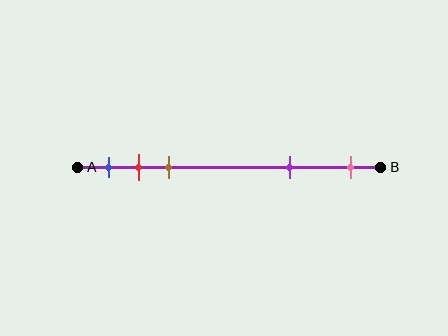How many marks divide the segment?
There are 5 marks dividing the segment.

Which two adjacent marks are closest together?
The red and brown marks are the closest adjacent pair.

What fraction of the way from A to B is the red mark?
The red mark is approximately 20% (0.2) of the way from A to B.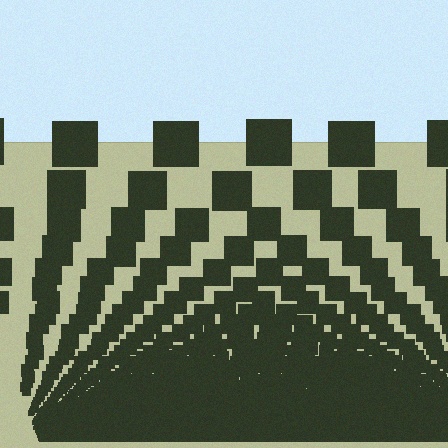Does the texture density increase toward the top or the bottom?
Density increases toward the bottom.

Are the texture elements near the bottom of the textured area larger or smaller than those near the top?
Smaller. The gradient is inverted — elements near the bottom are smaller and denser.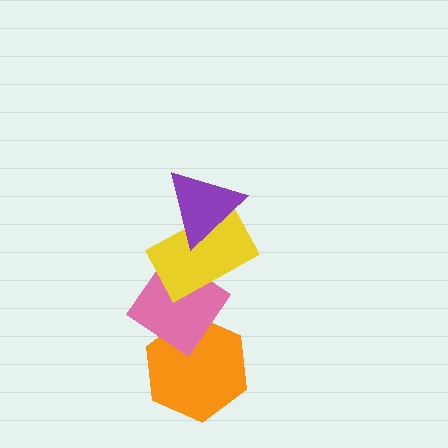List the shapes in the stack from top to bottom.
From top to bottom: the purple triangle, the yellow rectangle, the pink diamond, the orange hexagon.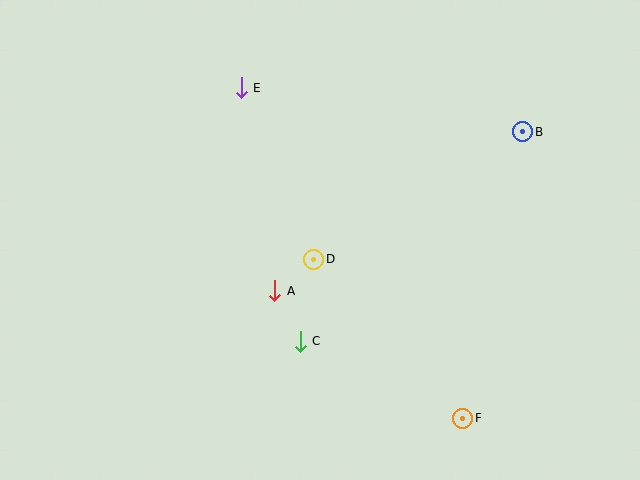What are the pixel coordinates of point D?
Point D is at (314, 259).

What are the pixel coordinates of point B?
Point B is at (523, 132).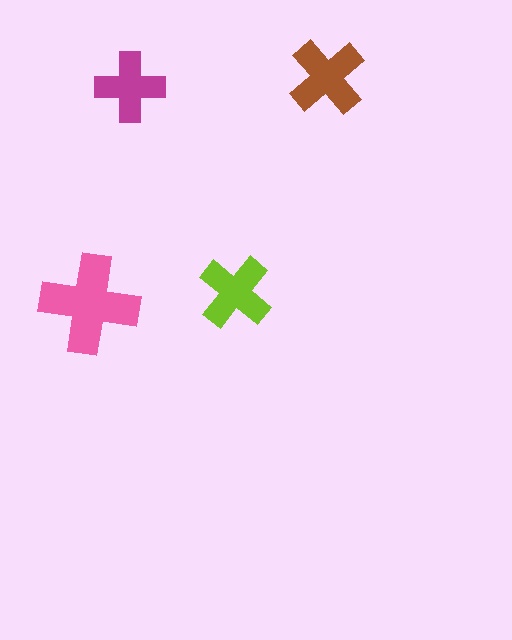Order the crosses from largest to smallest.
the pink one, the brown one, the lime one, the magenta one.